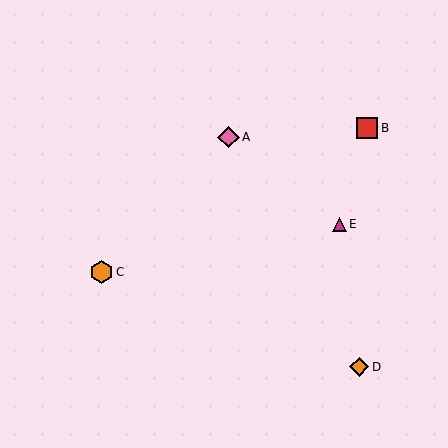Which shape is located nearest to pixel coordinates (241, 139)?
The pink diamond (labeled A) at (229, 137) is nearest to that location.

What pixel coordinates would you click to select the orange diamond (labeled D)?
Click at (359, 367) to select the orange diamond D.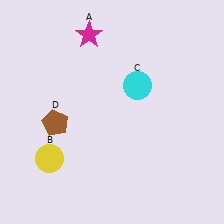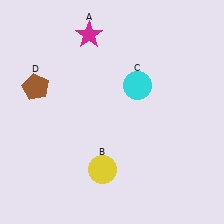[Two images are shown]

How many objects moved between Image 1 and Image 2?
2 objects moved between the two images.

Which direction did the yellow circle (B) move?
The yellow circle (B) moved right.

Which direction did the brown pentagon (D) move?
The brown pentagon (D) moved up.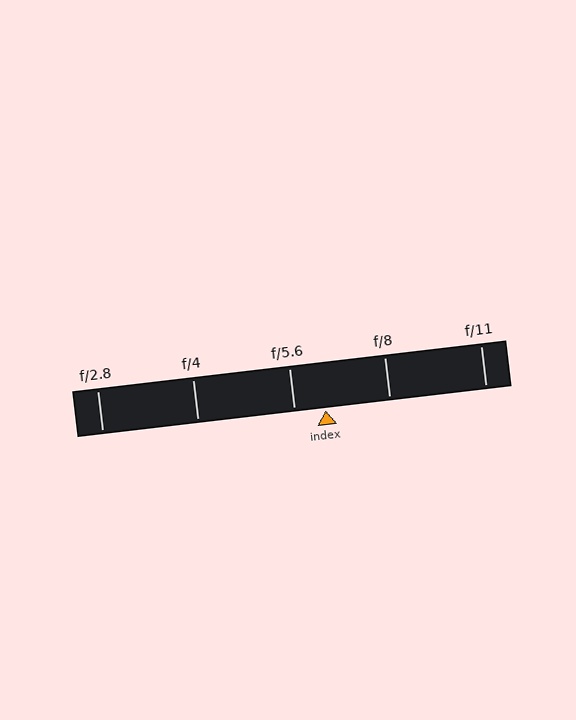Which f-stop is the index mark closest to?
The index mark is closest to f/5.6.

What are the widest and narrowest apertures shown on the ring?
The widest aperture shown is f/2.8 and the narrowest is f/11.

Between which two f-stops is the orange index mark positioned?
The index mark is between f/5.6 and f/8.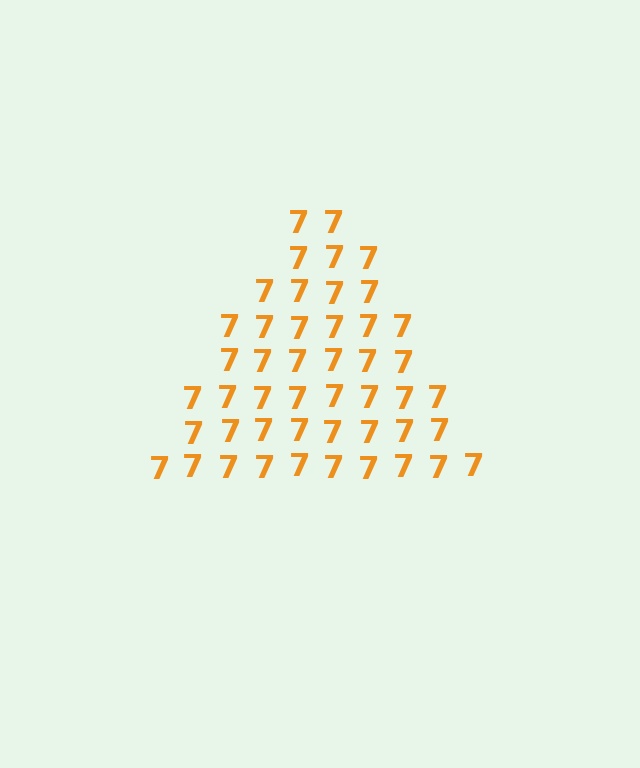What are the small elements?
The small elements are digit 7's.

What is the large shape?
The large shape is a triangle.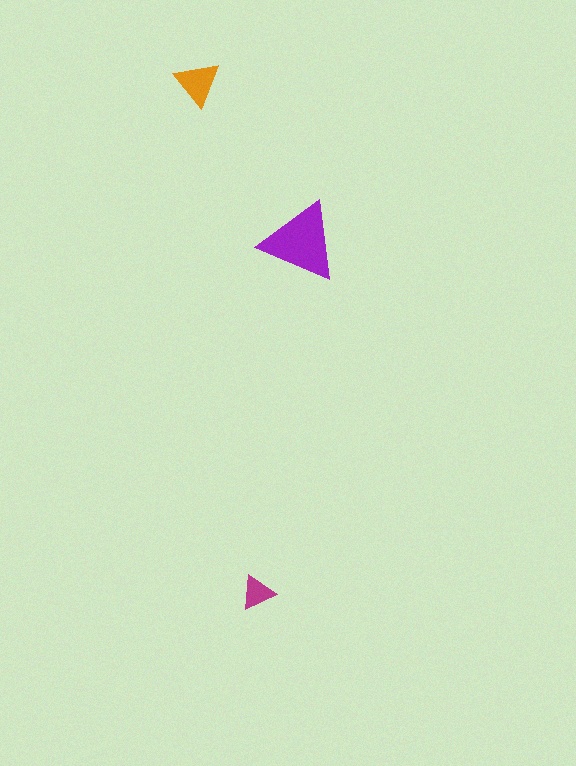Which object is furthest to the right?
The purple triangle is rightmost.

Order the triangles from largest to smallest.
the purple one, the orange one, the magenta one.